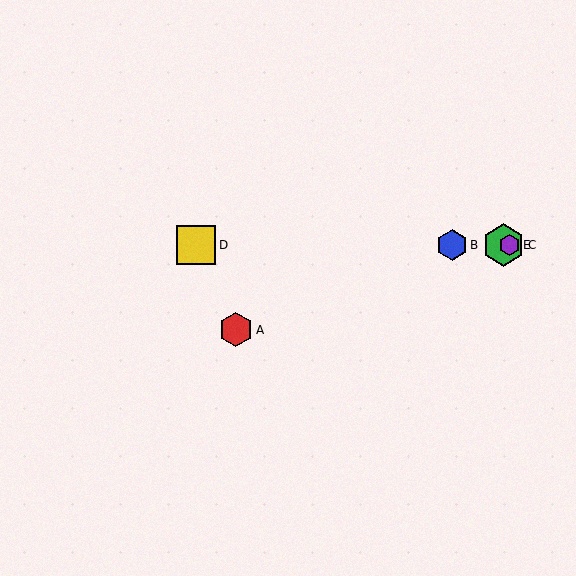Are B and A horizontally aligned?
No, B is at y≈245 and A is at y≈330.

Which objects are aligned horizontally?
Objects B, C, D, E are aligned horizontally.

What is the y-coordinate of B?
Object B is at y≈245.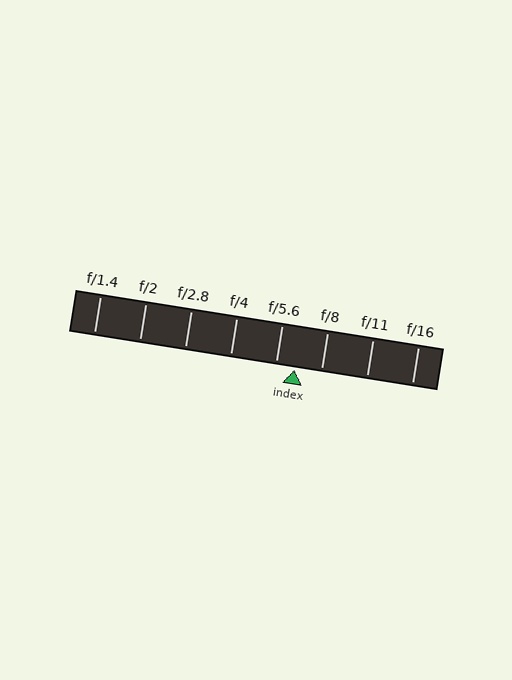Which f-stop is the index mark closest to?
The index mark is closest to f/5.6.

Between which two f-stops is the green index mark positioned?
The index mark is between f/5.6 and f/8.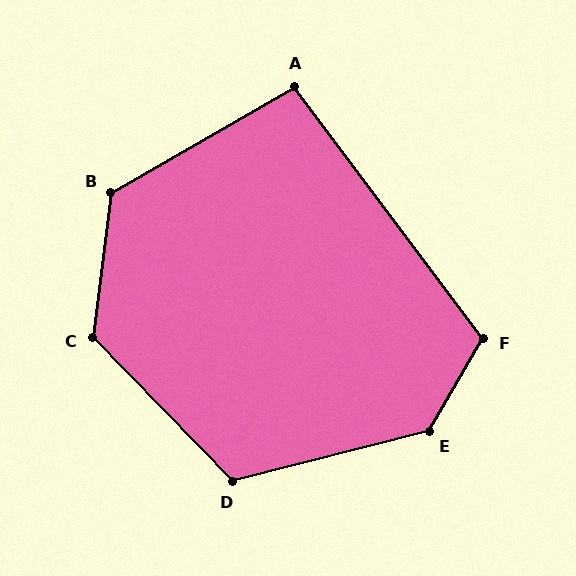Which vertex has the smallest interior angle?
A, at approximately 97 degrees.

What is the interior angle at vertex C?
Approximately 129 degrees (obtuse).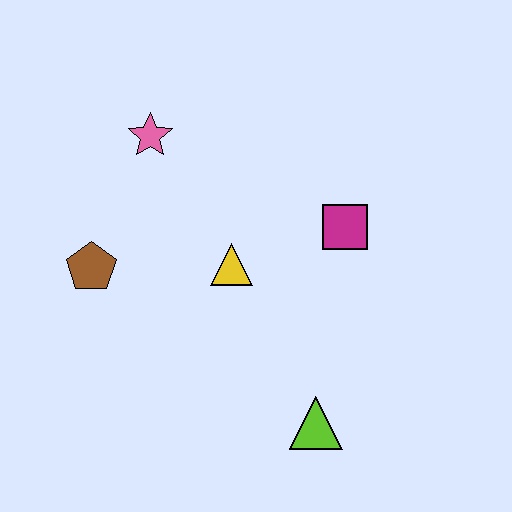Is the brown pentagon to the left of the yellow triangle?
Yes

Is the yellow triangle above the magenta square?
No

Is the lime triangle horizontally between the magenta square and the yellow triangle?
Yes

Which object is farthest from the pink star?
The lime triangle is farthest from the pink star.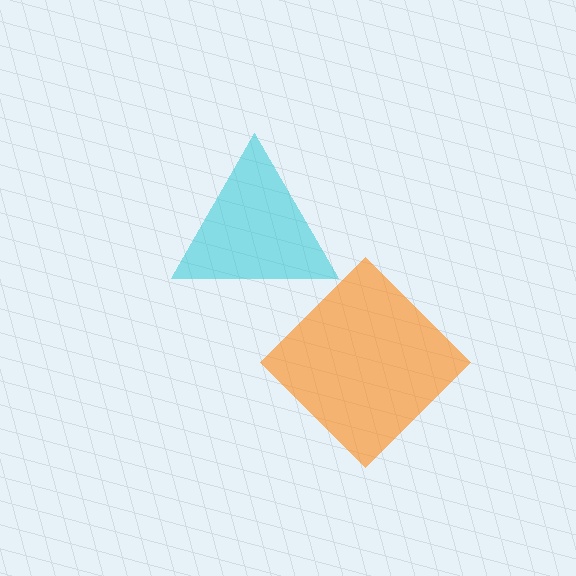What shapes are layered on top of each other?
The layered shapes are: an orange diamond, a cyan triangle.